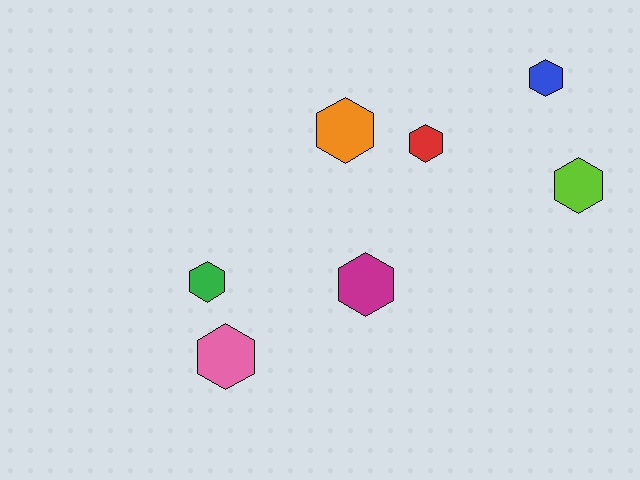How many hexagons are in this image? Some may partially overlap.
There are 7 hexagons.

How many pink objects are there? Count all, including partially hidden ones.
There is 1 pink object.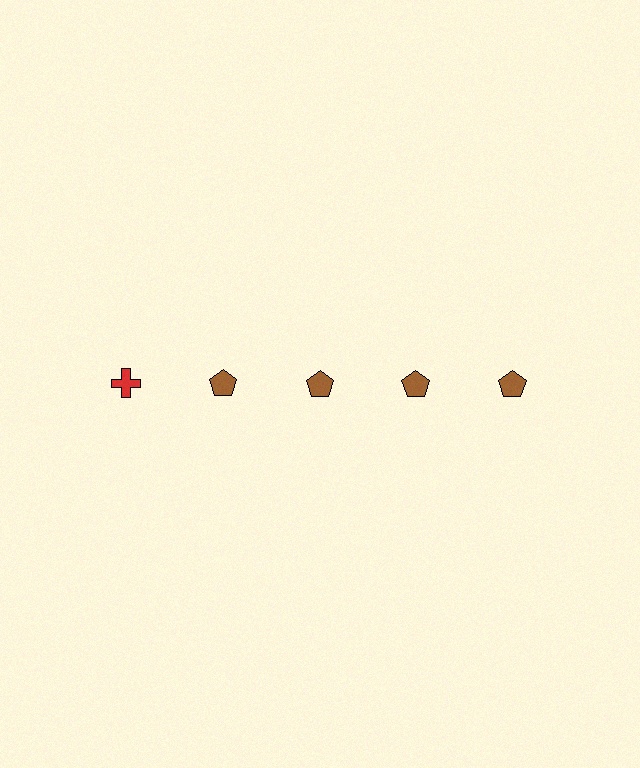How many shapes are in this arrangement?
There are 5 shapes arranged in a grid pattern.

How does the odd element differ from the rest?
It differs in both color (red instead of brown) and shape (cross instead of pentagon).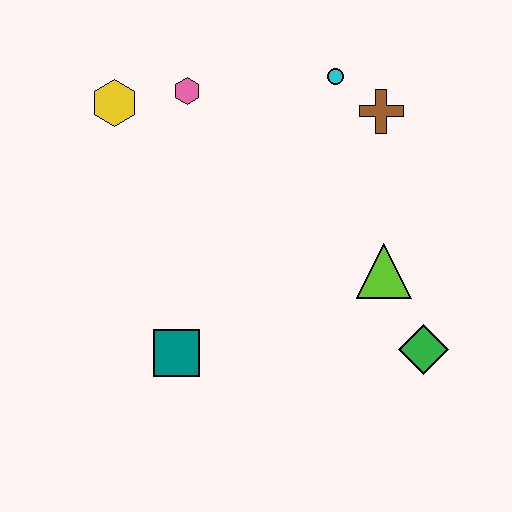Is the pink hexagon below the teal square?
No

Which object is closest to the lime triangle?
The green diamond is closest to the lime triangle.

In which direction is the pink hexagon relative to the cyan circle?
The pink hexagon is to the left of the cyan circle.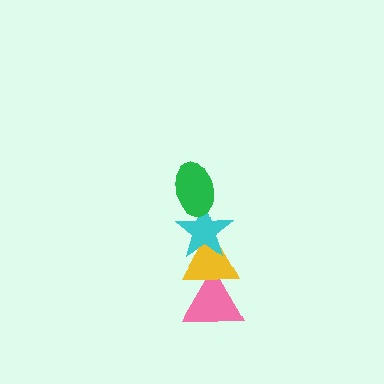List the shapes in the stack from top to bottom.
From top to bottom: the green ellipse, the cyan star, the yellow triangle, the pink triangle.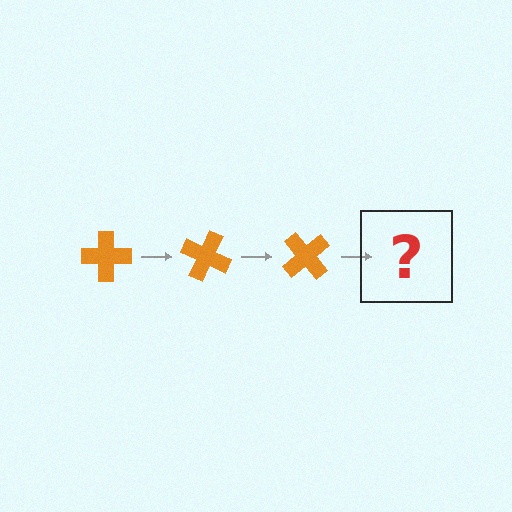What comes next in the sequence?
The next element should be an orange cross rotated 75 degrees.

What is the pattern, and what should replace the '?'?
The pattern is that the cross rotates 25 degrees each step. The '?' should be an orange cross rotated 75 degrees.